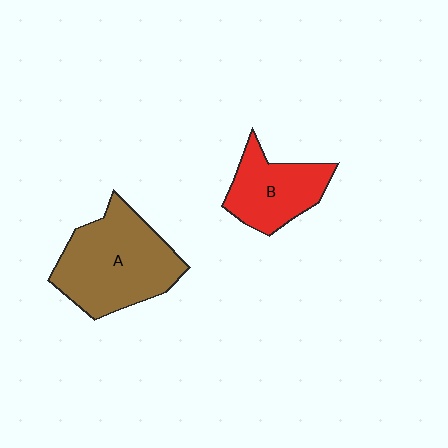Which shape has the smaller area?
Shape B (red).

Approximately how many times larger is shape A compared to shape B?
Approximately 1.6 times.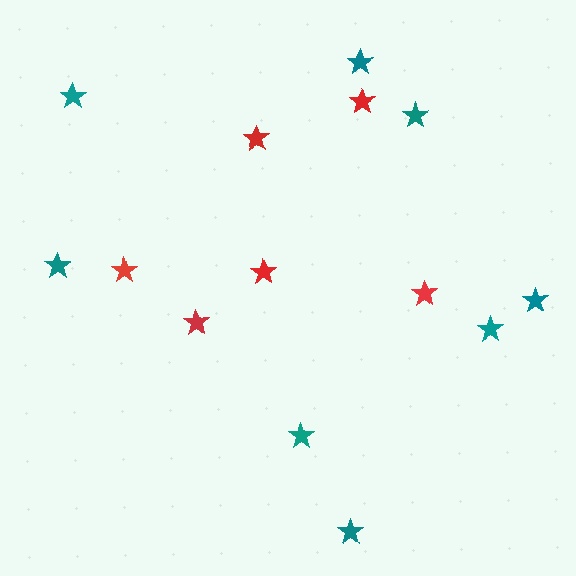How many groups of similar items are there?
There are 2 groups: one group of red stars (6) and one group of teal stars (8).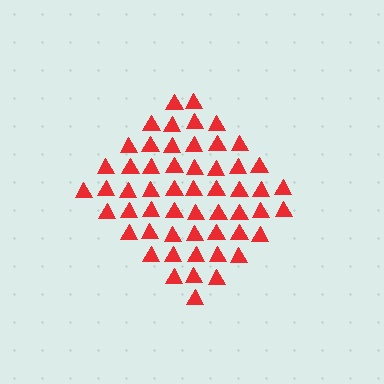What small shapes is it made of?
It is made of small triangles.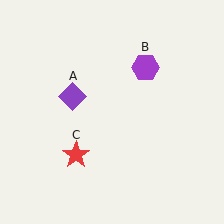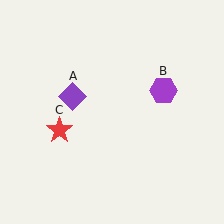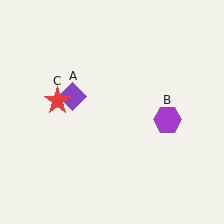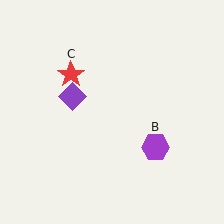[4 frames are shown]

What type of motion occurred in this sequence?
The purple hexagon (object B), red star (object C) rotated clockwise around the center of the scene.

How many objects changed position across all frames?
2 objects changed position: purple hexagon (object B), red star (object C).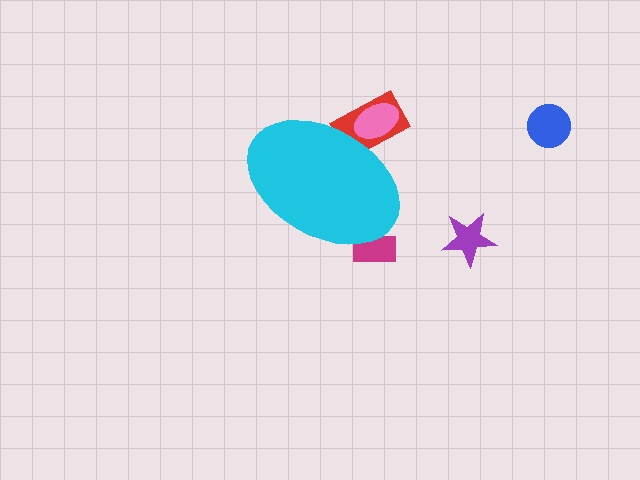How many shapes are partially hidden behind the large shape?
3 shapes are partially hidden.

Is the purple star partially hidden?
No, the purple star is fully visible.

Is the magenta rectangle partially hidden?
Yes, the magenta rectangle is partially hidden behind the cyan ellipse.